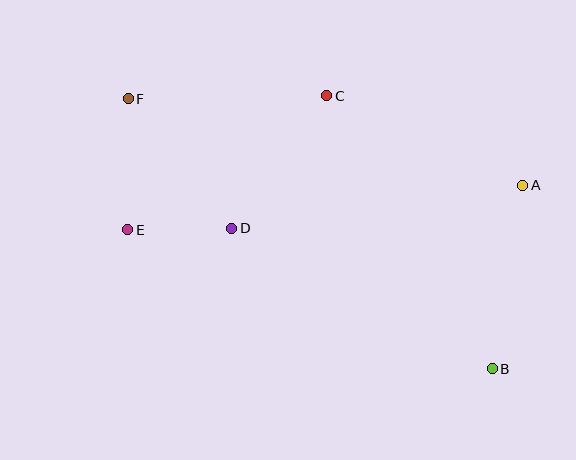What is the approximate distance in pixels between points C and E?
The distance between C and E is approximately 240 pixels.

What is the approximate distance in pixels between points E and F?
The distance between E and F is approximately 131 pixels.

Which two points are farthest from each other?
Points B and F are farthest from each other.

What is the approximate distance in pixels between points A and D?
The distance between A and D is approximately 294 pixels.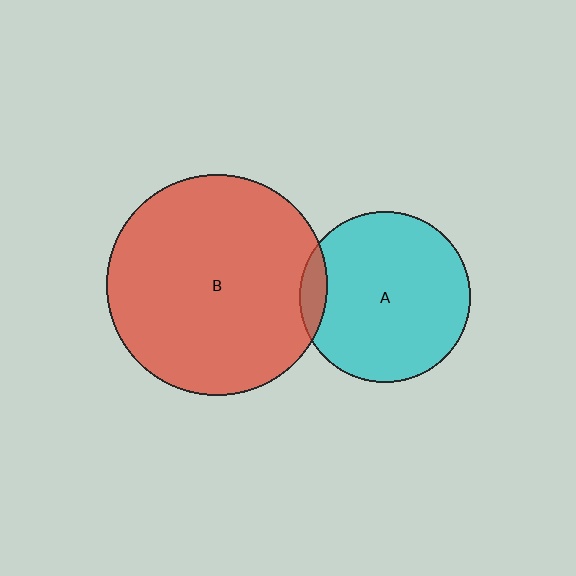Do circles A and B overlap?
Yes.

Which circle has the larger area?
Circle B (red).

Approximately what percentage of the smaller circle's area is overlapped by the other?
Approximately 10%.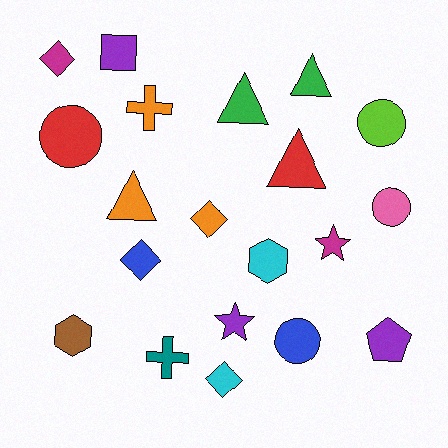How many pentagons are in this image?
There is 1 pentagon.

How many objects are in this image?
There are 20 objects.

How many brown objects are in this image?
There is 1 brown object.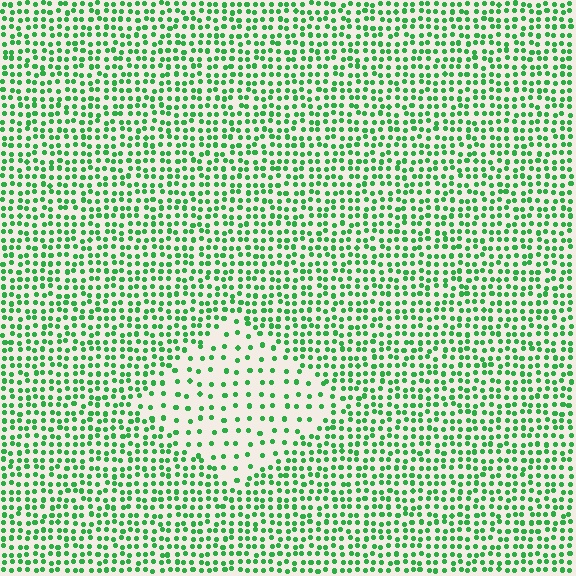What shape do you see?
I see a diamond.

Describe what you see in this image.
The image contains small green elements arranged at two different densities. A diamond-shaped region is visible where the elements are less densely packed than the surrounding area.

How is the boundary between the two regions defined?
The boundary is defined by a change in element density (approximately 2.4x ratio). All elements are the same color, size, and shape.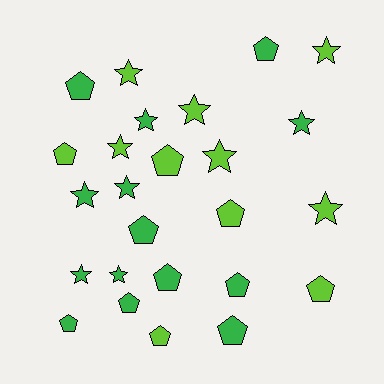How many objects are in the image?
There are 25 objects.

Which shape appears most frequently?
Pentagon, with 13 objects.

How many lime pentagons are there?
There are 5 lime pentagons.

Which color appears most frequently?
Green, with 14 objects.